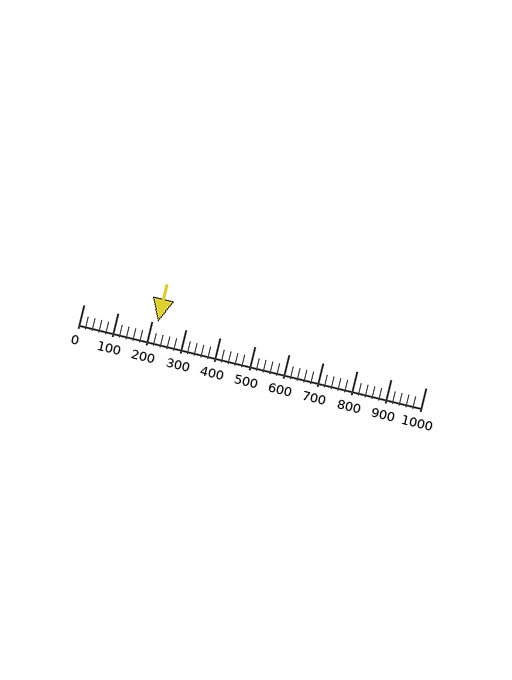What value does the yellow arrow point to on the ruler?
The yellow arrow points to approximately 218.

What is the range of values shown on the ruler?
The ruler shows values from 0 to 1000.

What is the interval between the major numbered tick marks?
The major tick marks are spaced 100 units apart.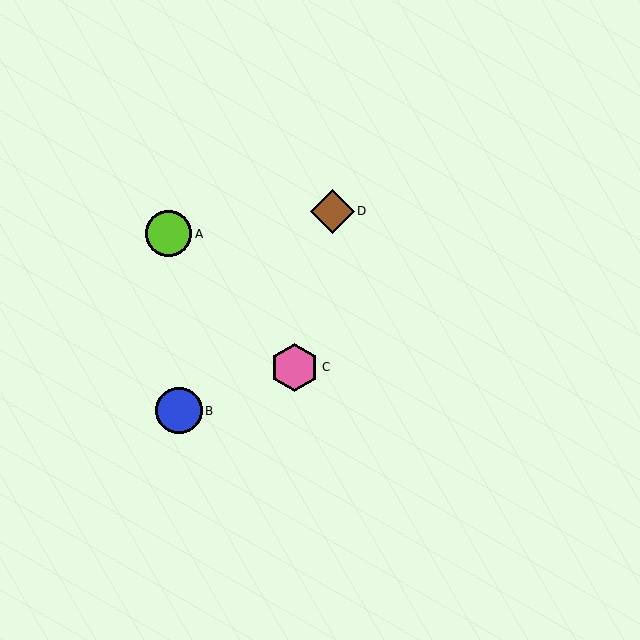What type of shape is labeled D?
Shape D is a brown diamond.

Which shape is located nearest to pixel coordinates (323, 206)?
The brown diamond (labeled D) at (332, 211) is nearest to that location.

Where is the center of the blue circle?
The center of the blue circle is at (179, 411).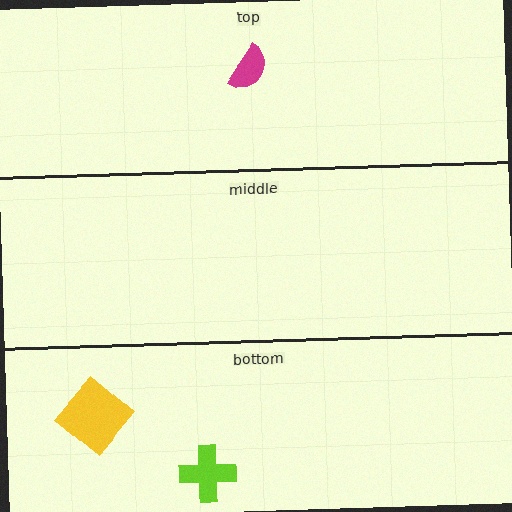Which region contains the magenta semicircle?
The top region.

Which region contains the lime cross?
The bottom region.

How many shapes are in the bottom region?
2.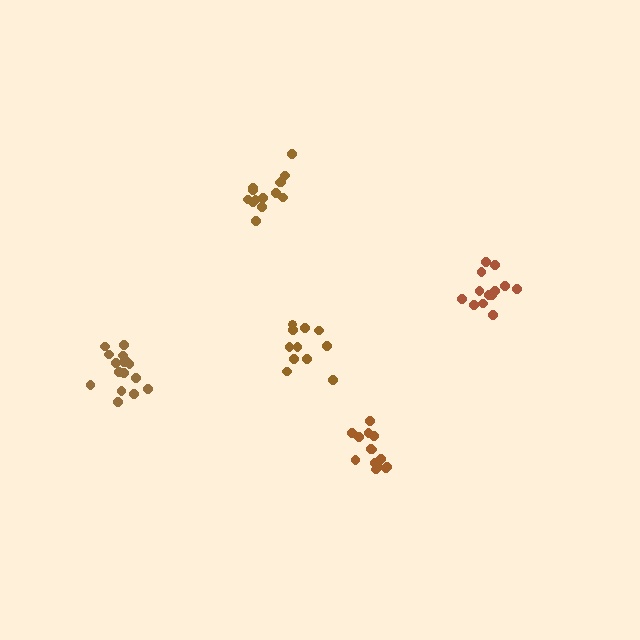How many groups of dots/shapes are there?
There are 5 groups.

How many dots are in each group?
Group 1: 13 dots, Group 2: 14 dots, Group 3: 16 dots, Group 4: 11 dots, Group 5: 14 dots (68 total).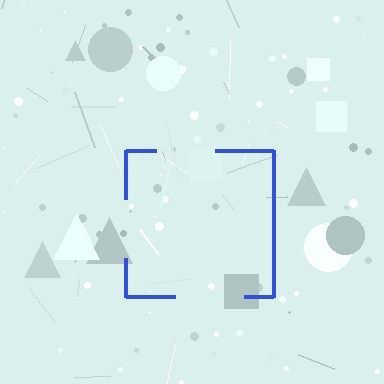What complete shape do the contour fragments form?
The contour fragments form a square.